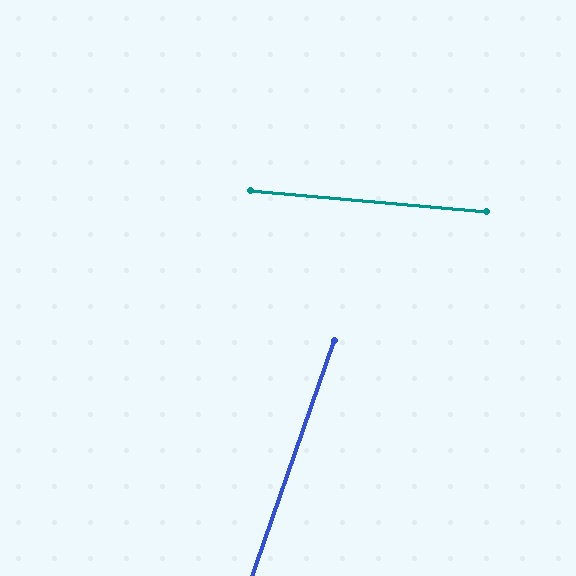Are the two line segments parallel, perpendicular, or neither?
Neither parallel nor perpendicular — they differ by about 76°.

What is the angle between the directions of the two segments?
Approximately 76 degrees.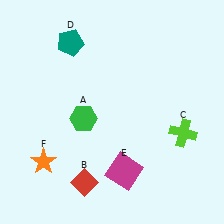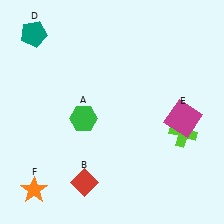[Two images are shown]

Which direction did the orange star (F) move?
The orange star (F) moved down.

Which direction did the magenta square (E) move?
The magenta square (E) moved right.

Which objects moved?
The objects that moved are: the teal pentagon (D), the magenta square (E), the orange star (F).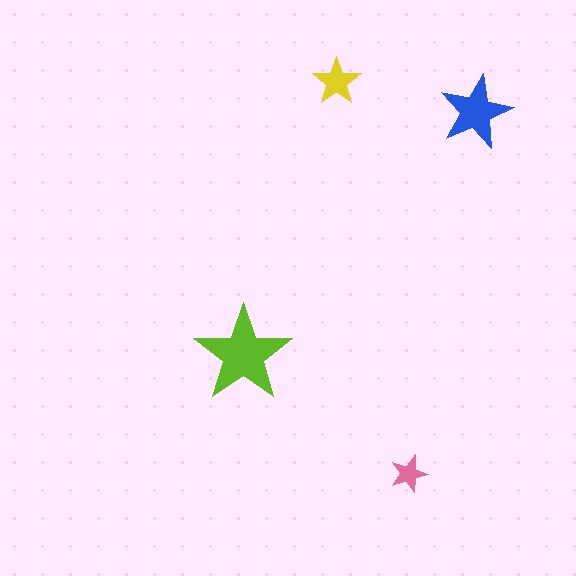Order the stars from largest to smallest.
the lime one, the blue one, the yellow one, the pink one.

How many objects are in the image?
There are 4 objects in the image.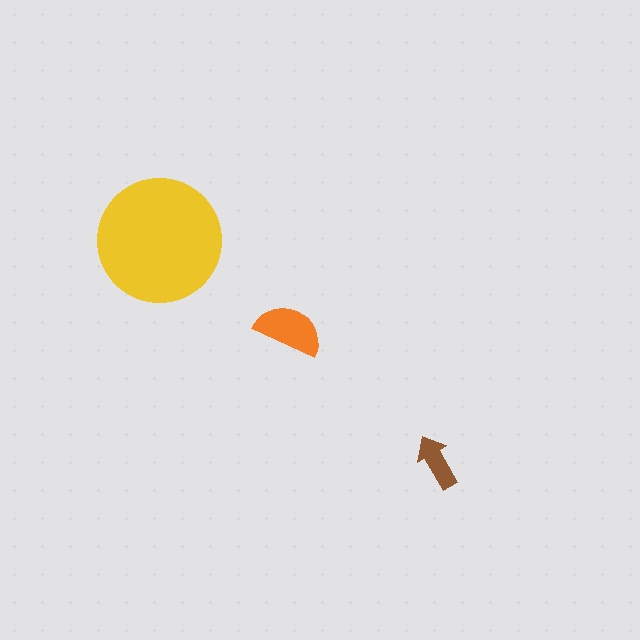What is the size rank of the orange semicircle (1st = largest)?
2nd.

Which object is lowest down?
The brown arrow is bottommost.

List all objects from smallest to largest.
The brown arrow, the orange semicircle, the yellow circle.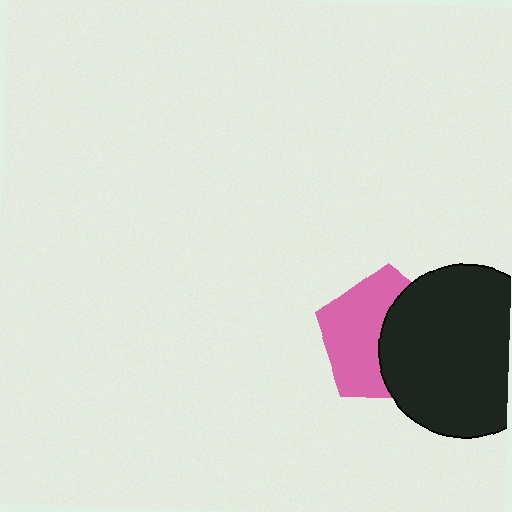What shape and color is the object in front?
The object in front is a black circle.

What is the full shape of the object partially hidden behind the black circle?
The partially hidden object is a pink pentagon.